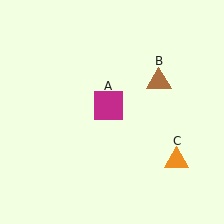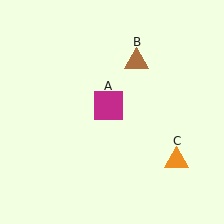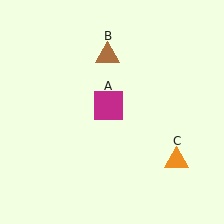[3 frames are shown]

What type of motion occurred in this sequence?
The brown triangle (object B) rotated counterclockwise around the center of the scene.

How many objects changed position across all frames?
1 object changed position: brown triangle (object B).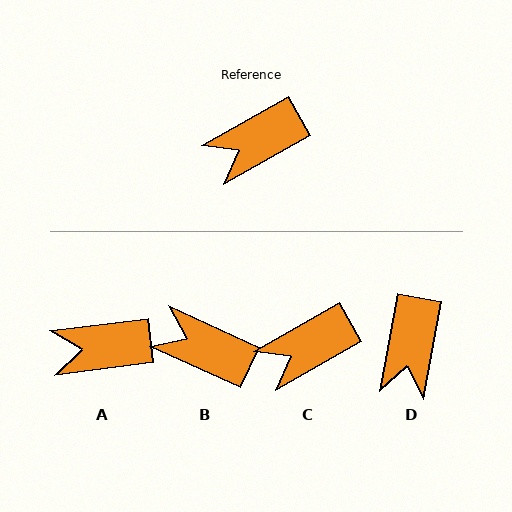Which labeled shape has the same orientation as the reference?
C.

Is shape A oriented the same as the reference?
No, it is off by about 22 degrees.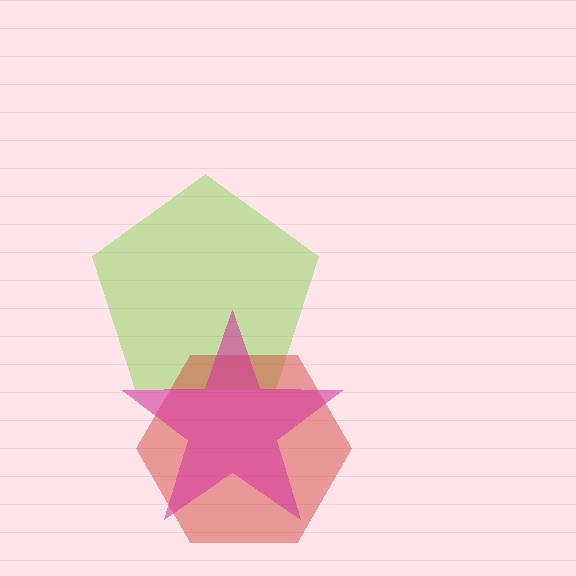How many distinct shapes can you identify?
There are 3 distinct shapes: a lime pentagon, a red hexagon, a magenta star.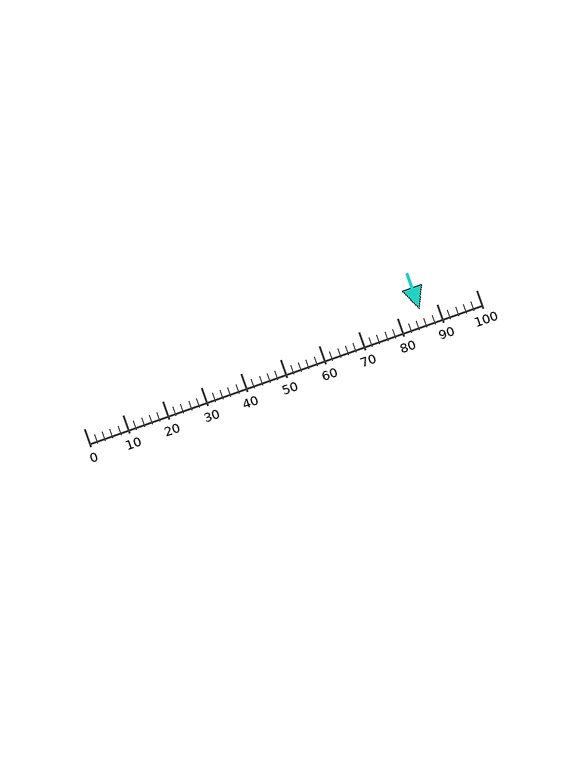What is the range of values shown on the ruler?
The ruler shows values from 0 to 100.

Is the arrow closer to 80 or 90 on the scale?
The arrow is closer to 90.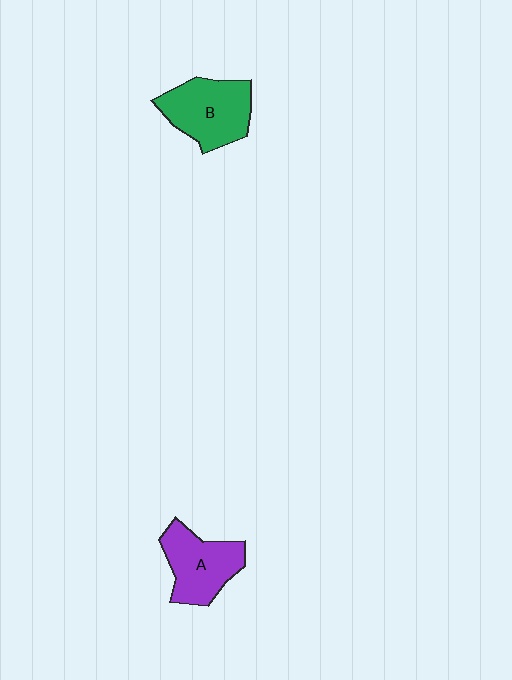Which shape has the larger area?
Shape B (green).